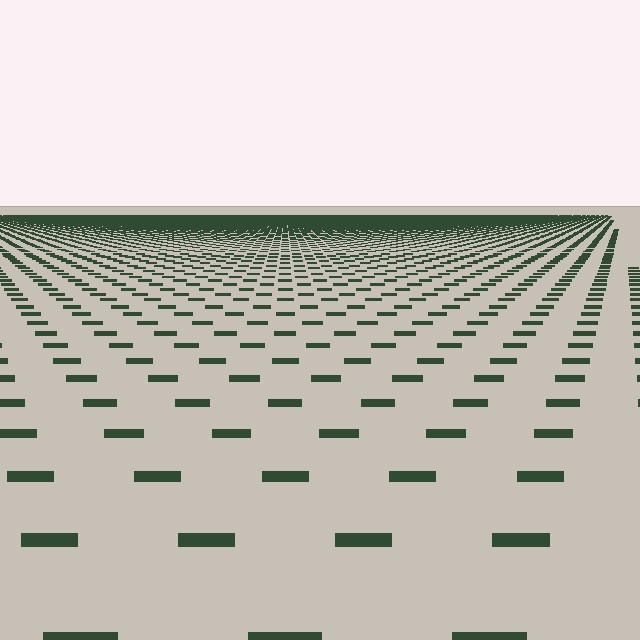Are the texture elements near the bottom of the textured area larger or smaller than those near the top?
Larger. Near the bottom, elements are closer to the viewer and appear at a bigger on-screen size.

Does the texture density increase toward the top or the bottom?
Density increases toward the top.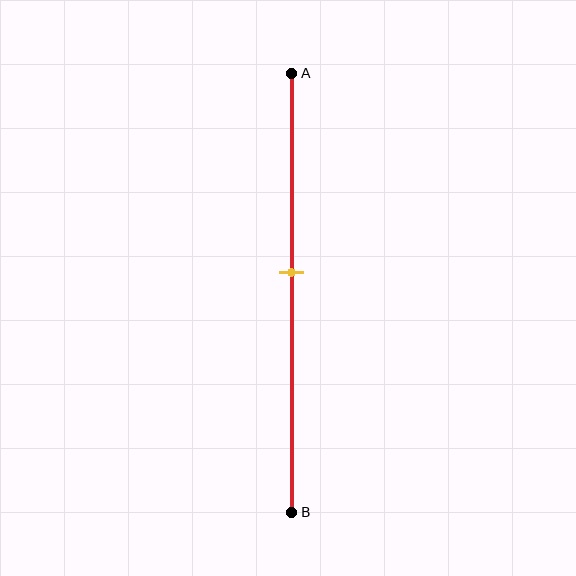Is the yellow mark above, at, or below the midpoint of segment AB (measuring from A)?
The yellow mark is above the midpoint of segment AB.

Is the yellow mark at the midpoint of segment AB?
No, the mark is at about 45% from A, not at the 50% midpoint.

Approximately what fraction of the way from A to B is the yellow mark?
The yellow mark is approximately 45% of the way from A to B.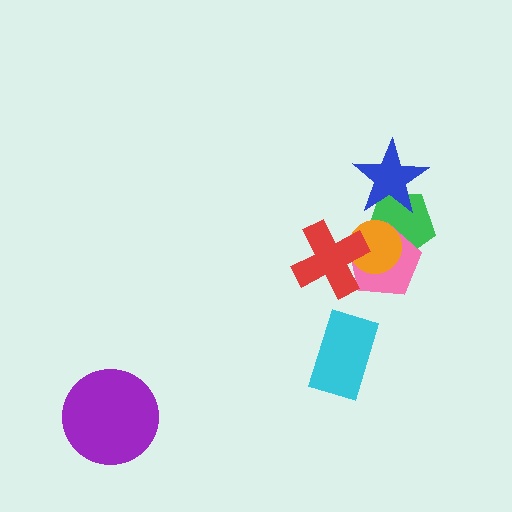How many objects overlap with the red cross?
2 objects overlap with the red cross.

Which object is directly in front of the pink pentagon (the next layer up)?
The orange circle is directly in front of the pink pentagon.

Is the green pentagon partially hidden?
Yes, it is partially covered by another shape.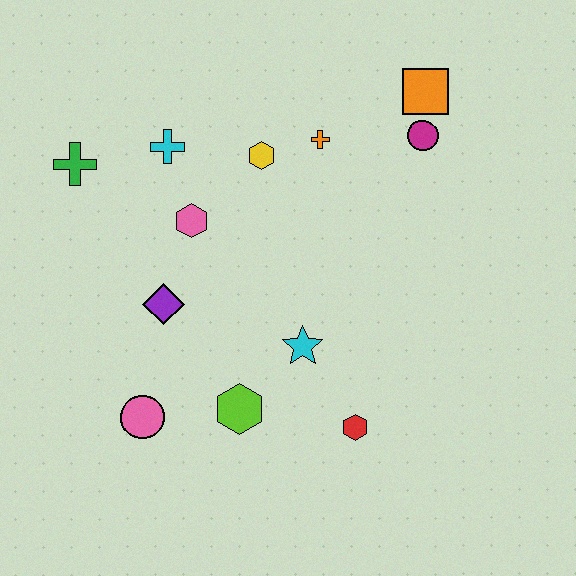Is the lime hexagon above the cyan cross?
No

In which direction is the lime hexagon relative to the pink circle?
The lime hexagon is to the right of the pink circle.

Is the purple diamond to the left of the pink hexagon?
Yes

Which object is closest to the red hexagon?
The cyan star is closest to the red hexagon.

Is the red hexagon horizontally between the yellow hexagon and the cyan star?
No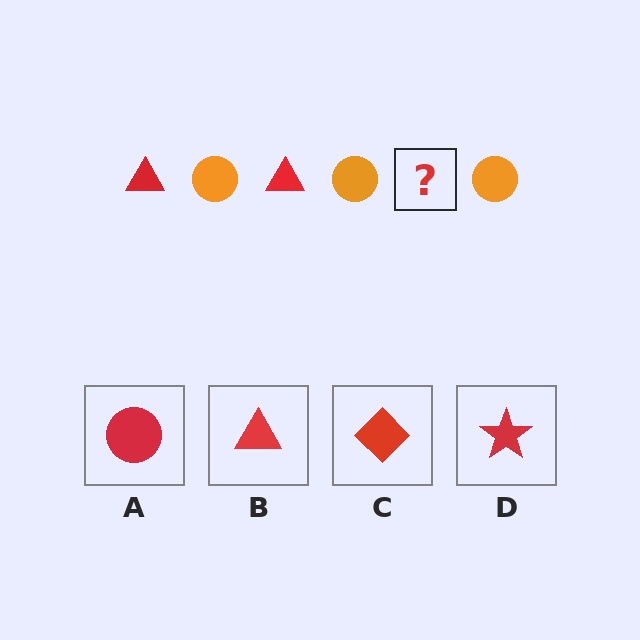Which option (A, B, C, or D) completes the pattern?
B.